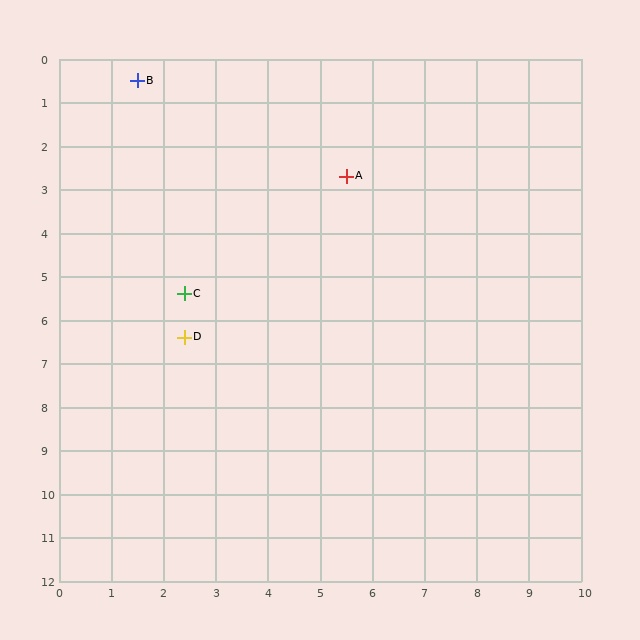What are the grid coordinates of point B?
Point B is at approximately (1.5, 0.5).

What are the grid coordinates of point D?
Point D is at approximately (2.4, 6.4).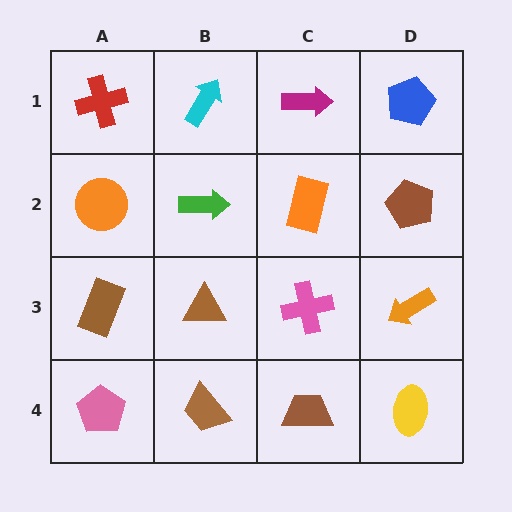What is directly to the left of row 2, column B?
An orange circle.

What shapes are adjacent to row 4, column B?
A brown triangle (row 3, column B), a pink pentagon (row 4, column A), a brown trapezoid (row 4, column C).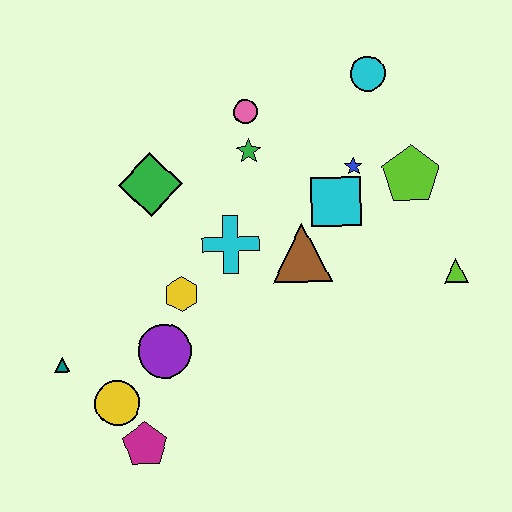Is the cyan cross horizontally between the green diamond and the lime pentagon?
Yes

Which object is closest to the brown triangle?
The cyan square is closest to the brown triangle.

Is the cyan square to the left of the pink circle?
No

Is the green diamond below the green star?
Yes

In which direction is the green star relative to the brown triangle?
The green star is above the brown triangle.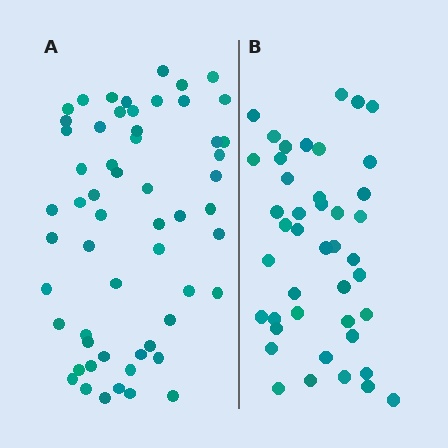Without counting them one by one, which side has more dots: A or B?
Region A (the left region) has more dots.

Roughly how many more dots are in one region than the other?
Region A has approximately 15 more dots than region B.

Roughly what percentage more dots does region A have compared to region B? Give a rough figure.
About 35% more.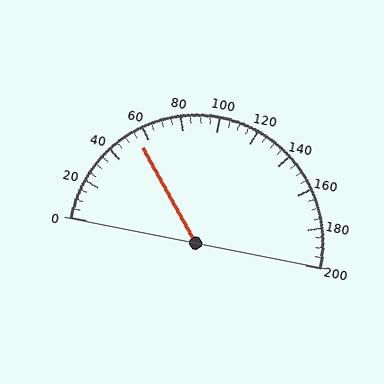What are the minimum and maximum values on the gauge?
The gauge ranges from 0 to 200.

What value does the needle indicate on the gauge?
The needle indicates approximately 55.